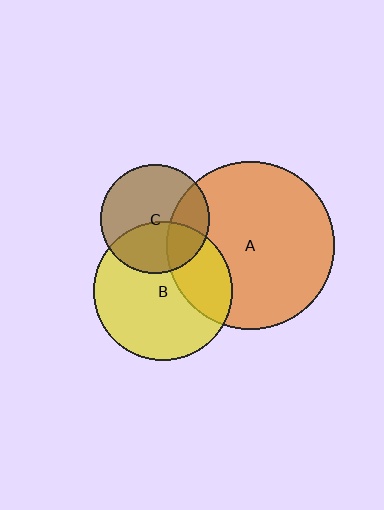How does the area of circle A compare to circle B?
Approximately 1.4 times.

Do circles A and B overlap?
Yes.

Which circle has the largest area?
Circle A (orange).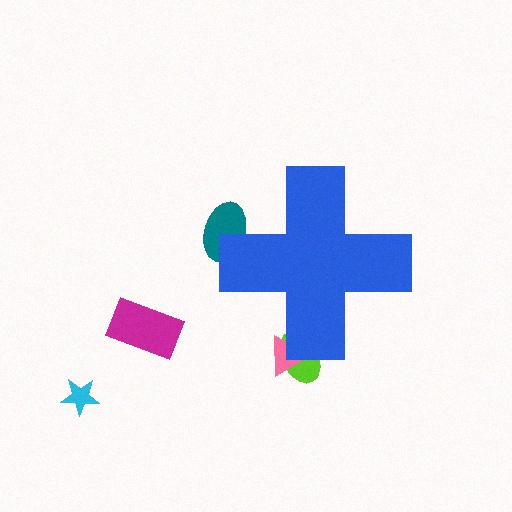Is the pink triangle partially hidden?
Yes, the pink triangle is partially hidden behind the blue cross.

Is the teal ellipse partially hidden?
Yes, the teal ellipse is partially hidden behind the blue cross.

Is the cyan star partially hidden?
No, the cyan star is fully visible.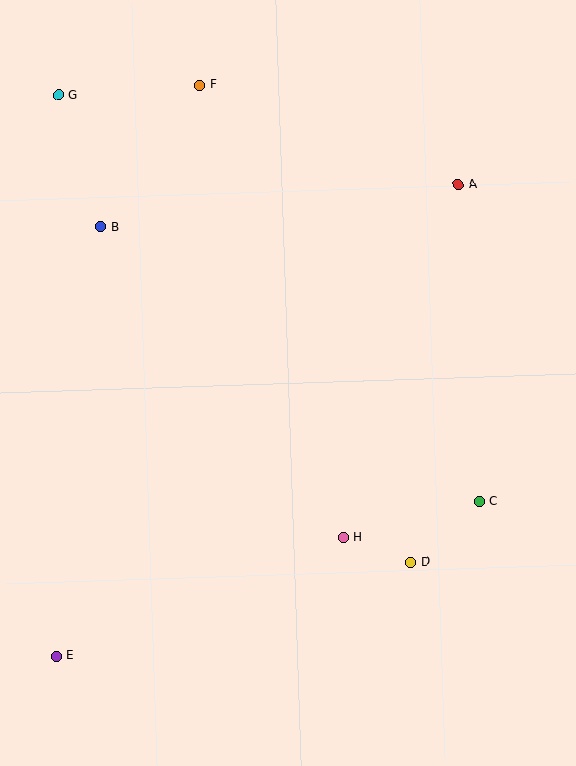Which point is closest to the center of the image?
Point H at (343, 537) is closest to the center.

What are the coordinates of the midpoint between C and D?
The midpoint between C and D is at (445, 532).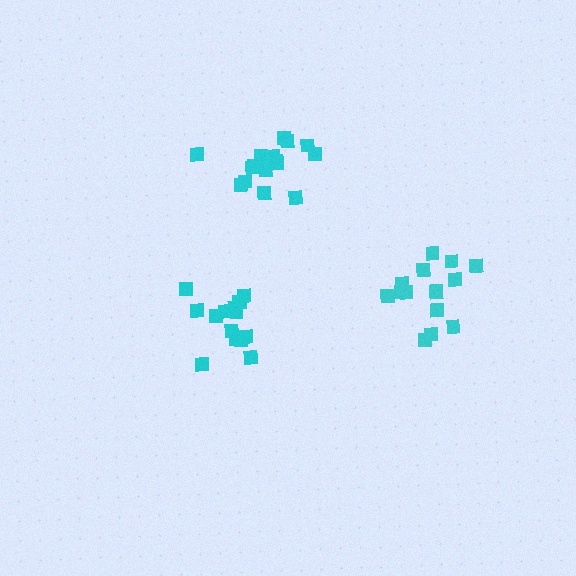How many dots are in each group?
Group 1: 14 dots, Group 2: 16 dots, Group 3: 15 dots (45 total).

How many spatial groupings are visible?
There are 3 spatial groupings.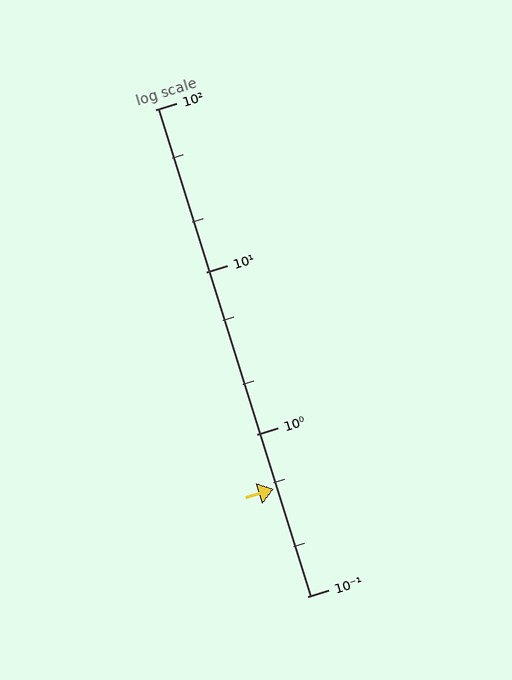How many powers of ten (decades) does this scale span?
The scale spans 3 decades, from 0.1 to 100.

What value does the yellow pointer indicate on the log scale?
The pointer indicates approximately 0.46.